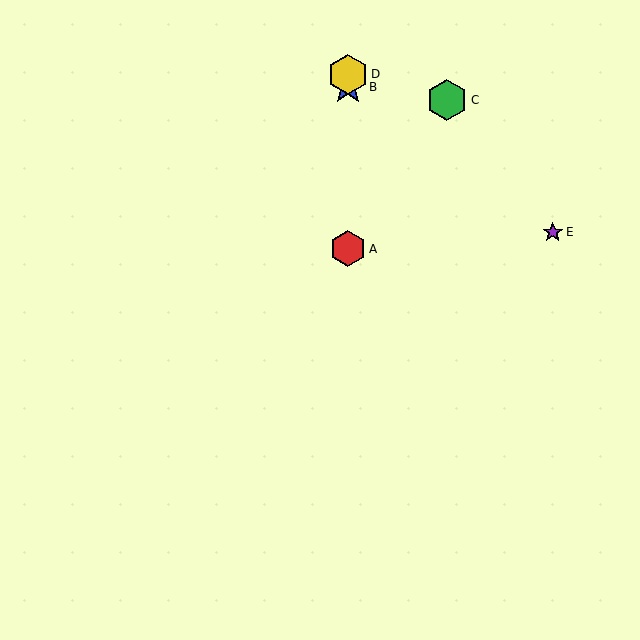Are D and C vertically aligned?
No, D is at x≈348 and C is at x≈447.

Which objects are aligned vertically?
Objects A, B, D are aligned vertically.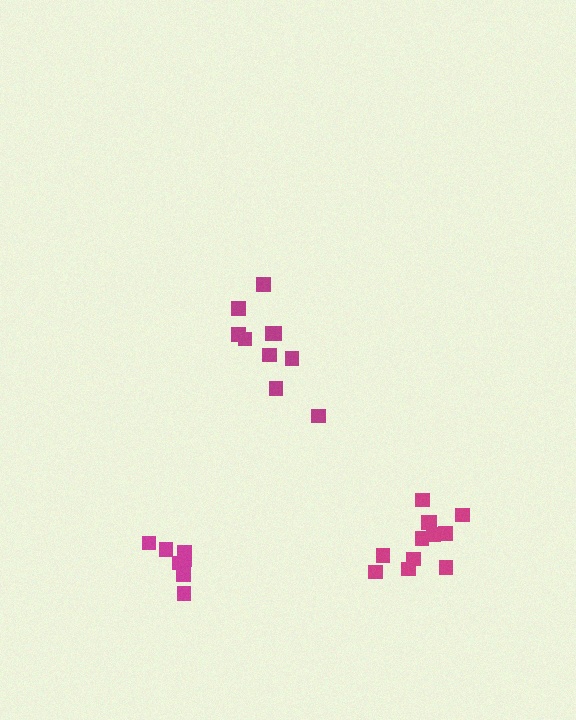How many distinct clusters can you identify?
There are 3 distinct clusters.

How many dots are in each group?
Group 1: 10 dots, Group 2: 7 dots, Group 3: 12 dots (29 total).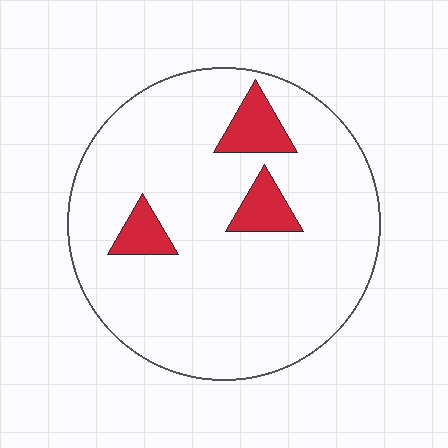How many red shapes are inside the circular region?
3.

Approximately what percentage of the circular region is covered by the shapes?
Approximately 10%.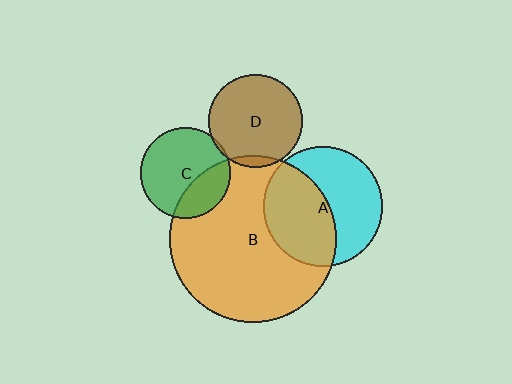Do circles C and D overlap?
Yes.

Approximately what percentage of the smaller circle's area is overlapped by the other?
Approximately 5%.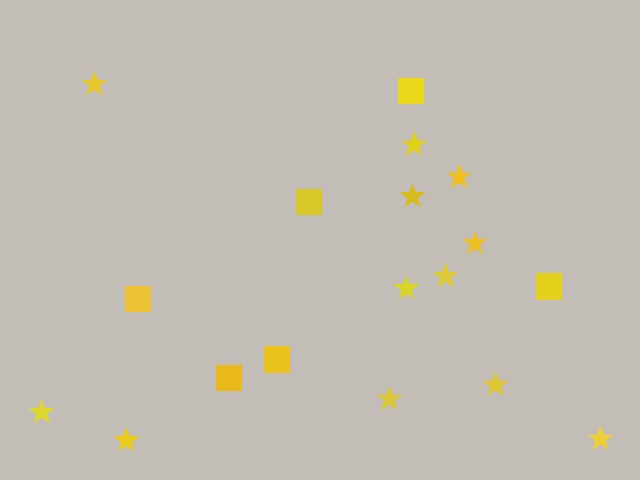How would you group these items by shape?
There are 2 groups: one group of stars (12) and one group of squares (6).